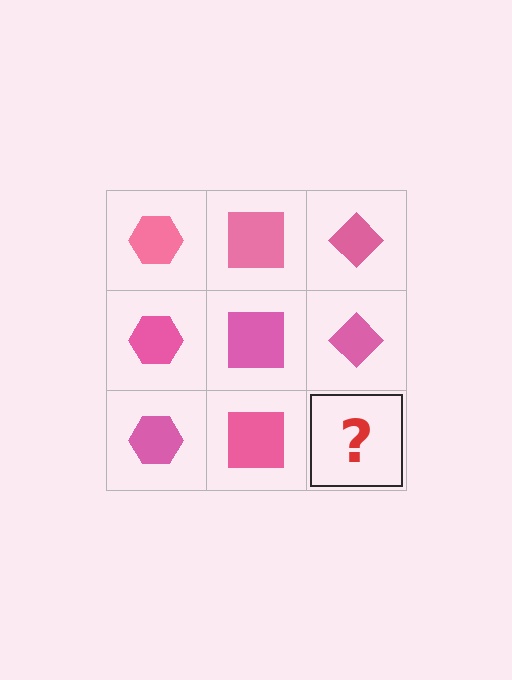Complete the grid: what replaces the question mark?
The question mark should be replaced with a pink diamond.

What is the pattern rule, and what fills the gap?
The rule is that each column has a consistent shape. The gap should be filled with a pink diamond.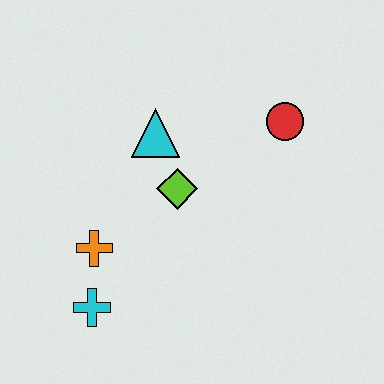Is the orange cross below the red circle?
Yes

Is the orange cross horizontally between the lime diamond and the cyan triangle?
No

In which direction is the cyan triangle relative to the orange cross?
The cyan triangle is above the orange cross.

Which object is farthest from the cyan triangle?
The cyan cross is farthest from the cyan triangle.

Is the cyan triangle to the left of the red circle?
Yes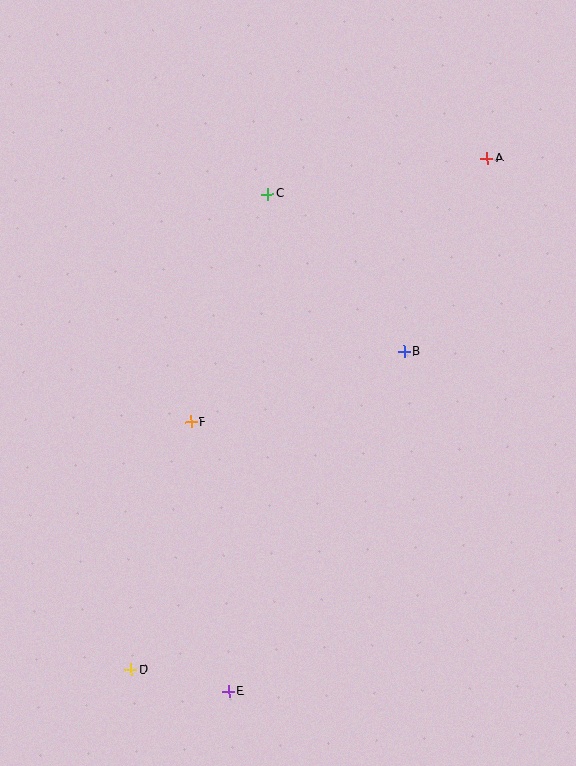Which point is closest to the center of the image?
Point F at (191, 422) is closest to the center.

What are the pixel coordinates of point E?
Point E is at (229, 692).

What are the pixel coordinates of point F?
Point F is at (191, 422).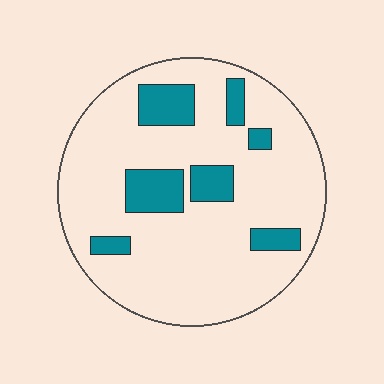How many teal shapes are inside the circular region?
7.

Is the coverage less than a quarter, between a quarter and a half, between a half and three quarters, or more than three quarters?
Less than a quarter.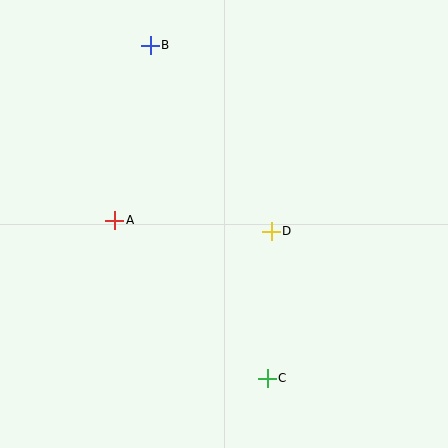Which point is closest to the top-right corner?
Point D is closest to the top-right corner.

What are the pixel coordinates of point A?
Point A is at (115, 221).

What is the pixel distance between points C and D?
The distance between C and D is 147 pixels.